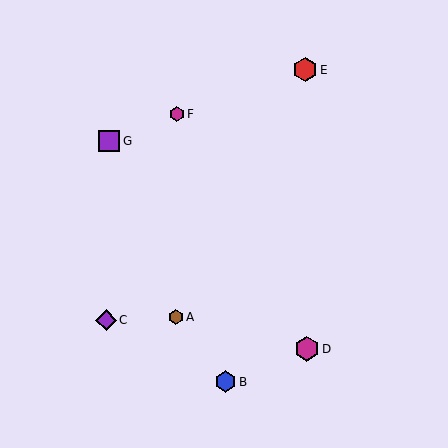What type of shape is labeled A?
Shape A is a brown hexagon.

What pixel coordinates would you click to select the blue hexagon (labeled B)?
Click at (226, 382) to select the blue hexagon B.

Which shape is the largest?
The magenta hexagon (labeled D) is the largest.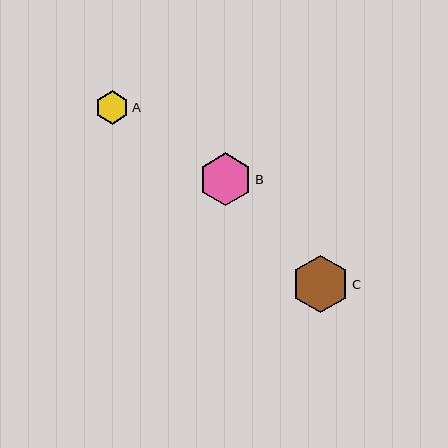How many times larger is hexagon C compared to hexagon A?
Hexagon C is approximately 1.7 times the size of hexagon A.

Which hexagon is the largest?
Hexagon C is the largest with a size of approximately 57 pixels.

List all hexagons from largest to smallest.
From largest to smallest: C, B, A.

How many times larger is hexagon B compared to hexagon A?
Hexagon B is approximately 1.6 times the size of hexagon A.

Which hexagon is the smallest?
Hexagon A is the smallest with a size of approximately 33 pixels.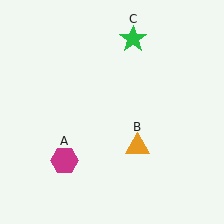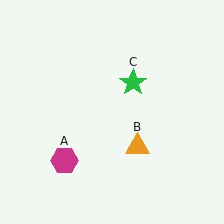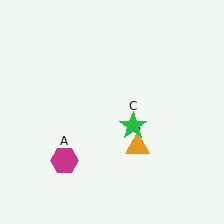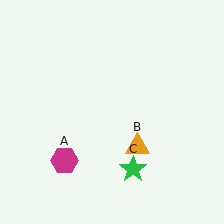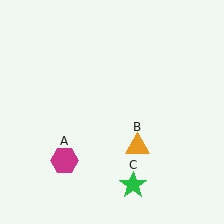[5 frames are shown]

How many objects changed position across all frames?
1 object changed position: green star (object C).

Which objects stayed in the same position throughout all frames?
Magenta hexagon (object A) and orange triangle (object B) remained stationary.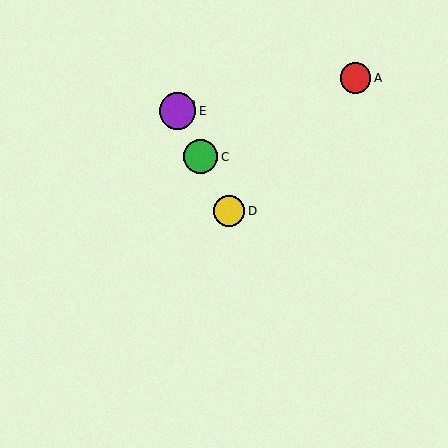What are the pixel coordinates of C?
Object C is at (201, 157).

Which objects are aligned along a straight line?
Objects B, C, D, E are aligned along a straight line.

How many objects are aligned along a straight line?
4 objects (B, C, D, E) are aligned along a straight line.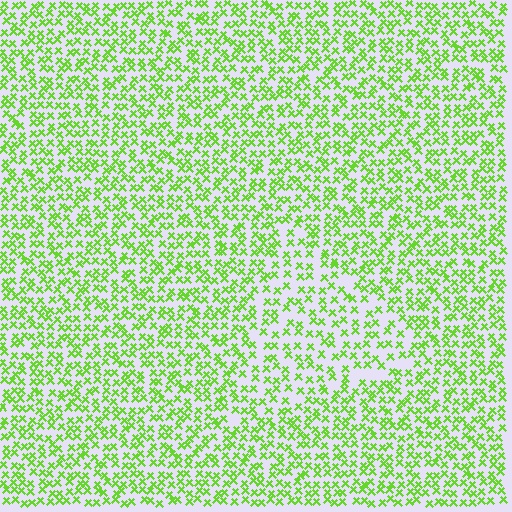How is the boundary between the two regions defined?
The boundary is defined by a change in element density (approximately 1.5x ratio). All elements are the same color, size, and shape.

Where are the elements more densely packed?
The elements are more densely packed outside the triangle boundary.